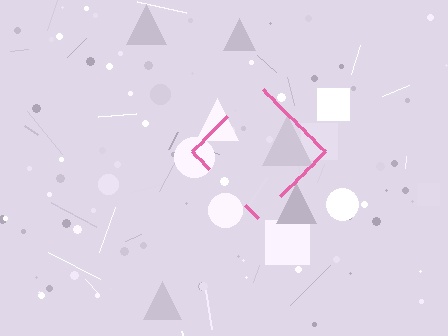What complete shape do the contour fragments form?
The contour fragments form a diamond.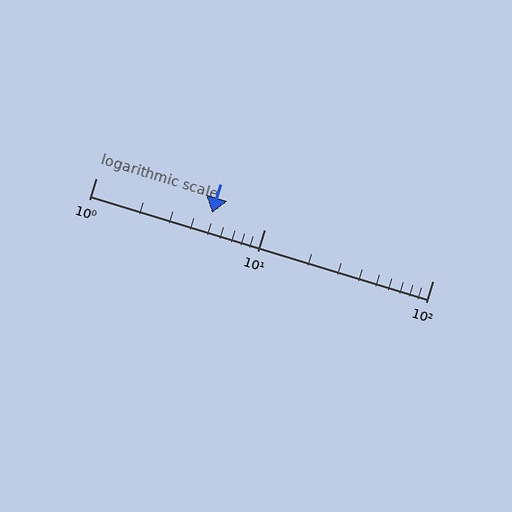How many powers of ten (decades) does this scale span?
The scale spans 2 decades, from 1 to 100.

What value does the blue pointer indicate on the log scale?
The pointer indicates approximately 4.9.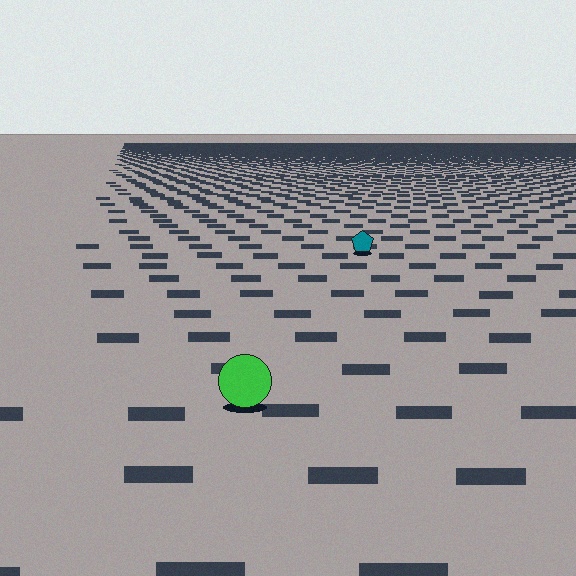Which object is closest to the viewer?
The green circle is closest. The texture marks near it are larger and more spread out.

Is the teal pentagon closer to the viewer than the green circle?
No. The green circle is closer — you can tell from the texture gradient: the ground texture is coarser near it.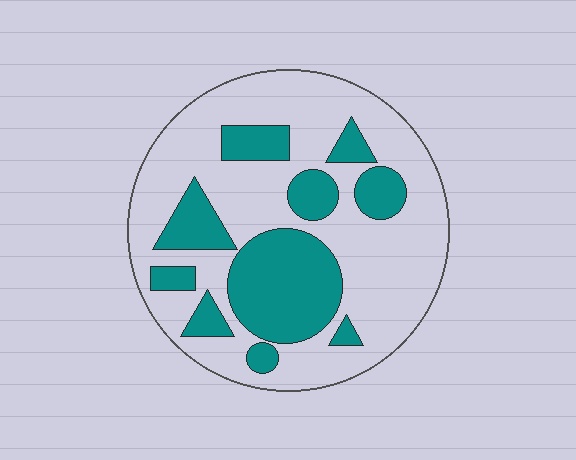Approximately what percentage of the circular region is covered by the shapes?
Approximately 30%.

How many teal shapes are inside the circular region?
10.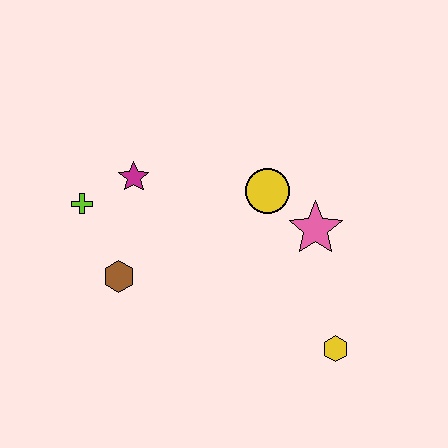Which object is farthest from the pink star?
The lime cross is farthest from the pink star.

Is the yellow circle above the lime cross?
Yes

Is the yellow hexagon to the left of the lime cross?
No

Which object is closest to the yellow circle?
The pink star is closest to the yellow circle.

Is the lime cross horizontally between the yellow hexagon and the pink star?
No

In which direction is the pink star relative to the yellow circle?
The pink star is to the right of the yellow circle.